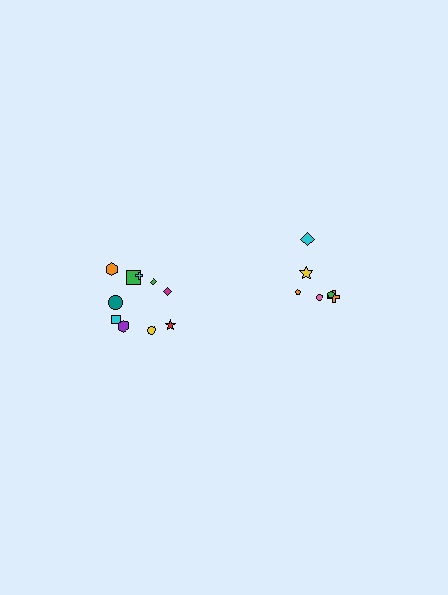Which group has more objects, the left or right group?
The left group.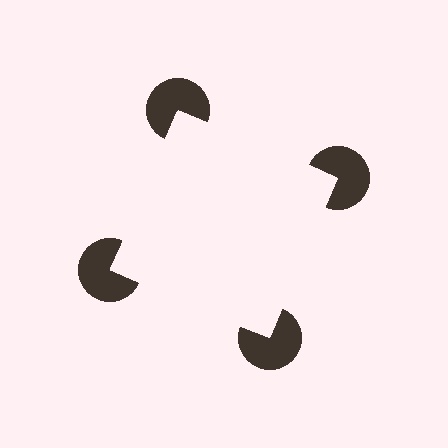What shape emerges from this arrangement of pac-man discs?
An illusory square — its edges are inferred from the aligned wedge cuts in the pac-man discs, not physically drawn.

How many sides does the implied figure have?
4 sides.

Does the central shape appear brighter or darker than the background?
It typically appears slightly brighter than the background, even though no actual brightness change is drawn.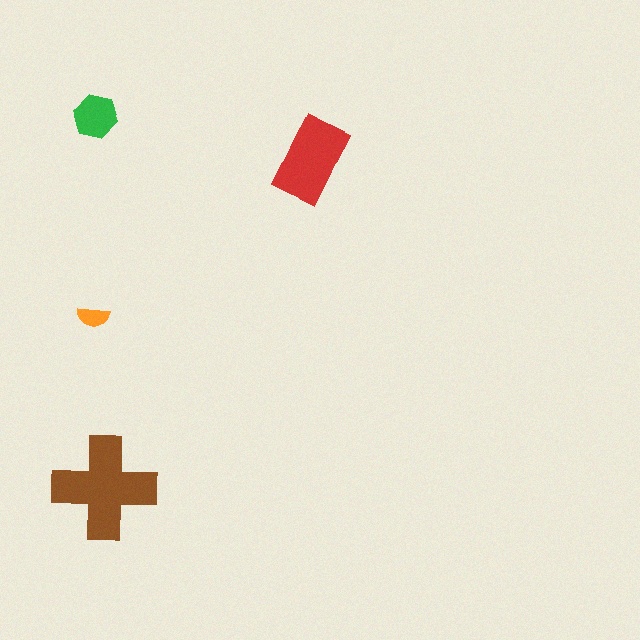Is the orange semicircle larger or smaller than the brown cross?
Smaller.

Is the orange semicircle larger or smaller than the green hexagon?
Smaller.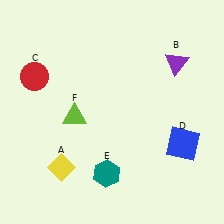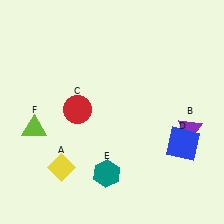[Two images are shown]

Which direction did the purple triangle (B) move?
The purple triangle (B) moved down.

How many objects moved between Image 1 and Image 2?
3 objects moved between the two images.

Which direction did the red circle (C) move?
The red circle (C) moved right.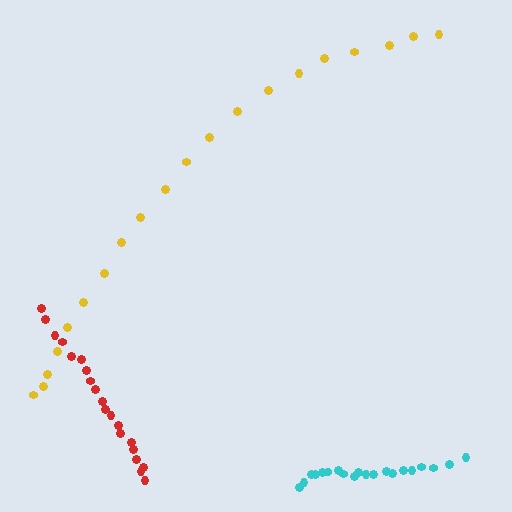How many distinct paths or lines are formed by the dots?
There are 3 distinct paths.